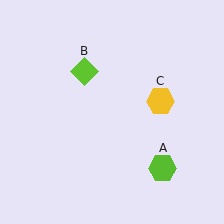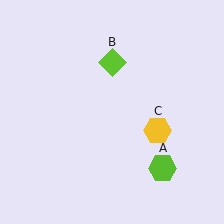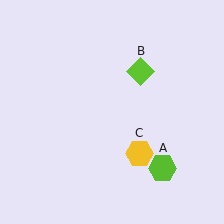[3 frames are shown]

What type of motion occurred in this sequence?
The lime diamond (object B), yellow hexagon (object C) rotated clockwise around the center of the scene.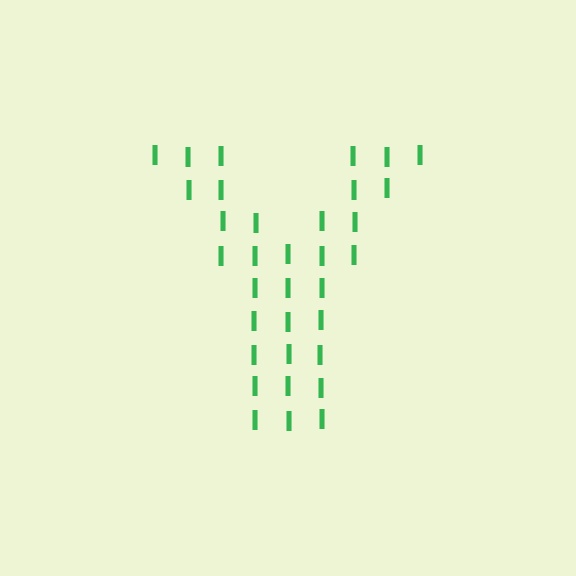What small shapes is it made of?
It is made of small letter I's.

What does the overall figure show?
The overall figure shows the letter Y.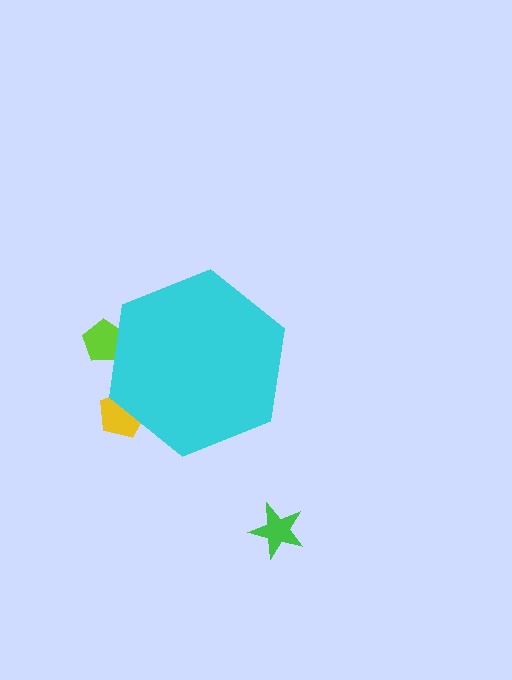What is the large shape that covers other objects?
A cyan hexagon.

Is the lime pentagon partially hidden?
Yes, the lime pentagon is partially hidden behind the cyan hexagon.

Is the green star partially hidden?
No, the green star is fully visible.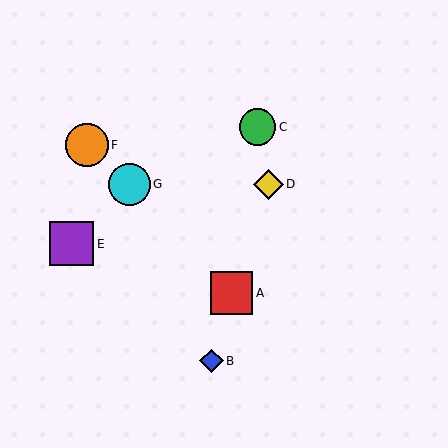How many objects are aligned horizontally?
2 objects (D, G) are aligned horizontally.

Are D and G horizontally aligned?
Yes, both are at y≈184.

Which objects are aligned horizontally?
Objects D, G are aligned horizontally.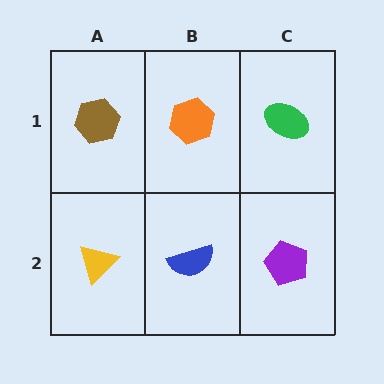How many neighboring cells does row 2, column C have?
2.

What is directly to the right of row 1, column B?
A green ellipse.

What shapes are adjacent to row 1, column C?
A purple pentagon (row 2, column C), an orange hexagon (row 1, column B).